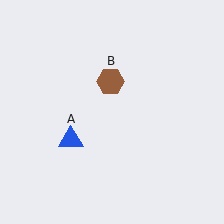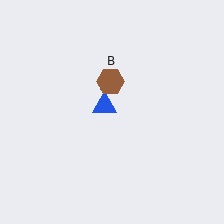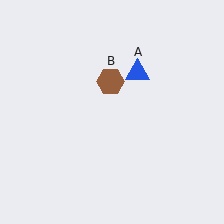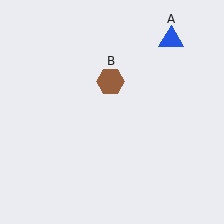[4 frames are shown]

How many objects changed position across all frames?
1 object changed position: blue triangle (object A).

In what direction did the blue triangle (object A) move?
The blue triangle (object A) moved up and to the right.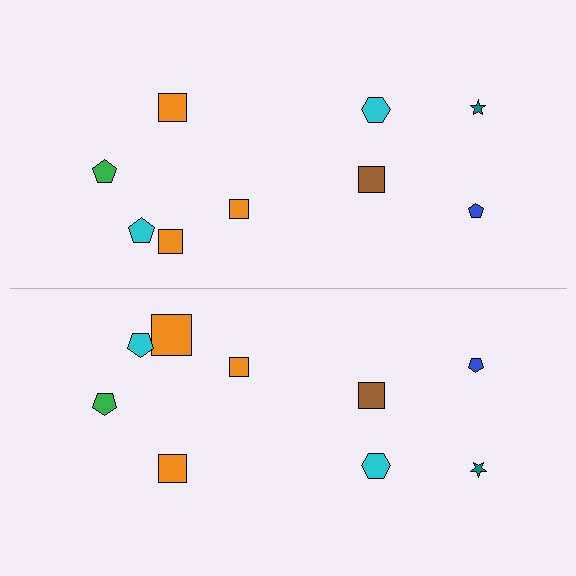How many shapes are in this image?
There are 18 shapes in this image.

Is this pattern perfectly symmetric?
No, the pattern is not perfectly symmetric. The orange square on the bottom side has a different size than its mirror counterpart.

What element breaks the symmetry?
The orange square on the bottom side has a different size than its mirror counterpart.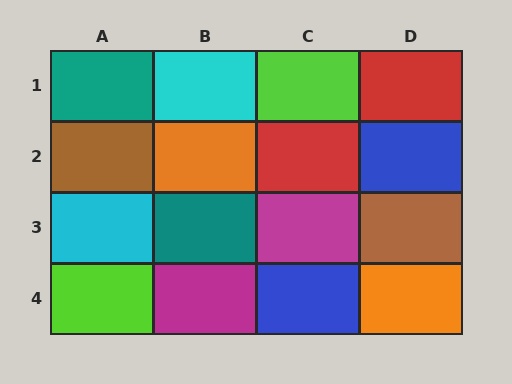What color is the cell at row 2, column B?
Orange.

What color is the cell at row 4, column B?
Magenta.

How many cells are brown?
2 cells are brown.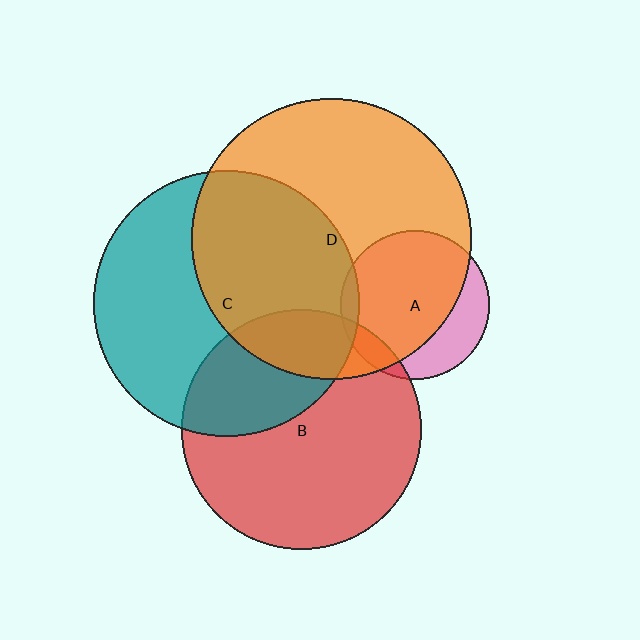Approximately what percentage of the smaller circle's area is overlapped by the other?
Approximately 45%.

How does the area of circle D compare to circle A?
Approximately 3.6 times.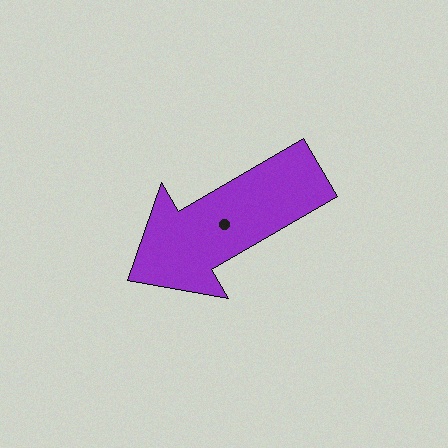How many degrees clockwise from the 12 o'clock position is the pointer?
Approximately 240 degrees.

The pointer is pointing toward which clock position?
Roughly 8 o'clock.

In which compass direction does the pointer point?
Southwest.